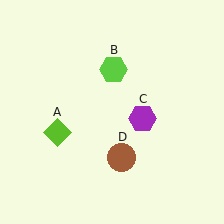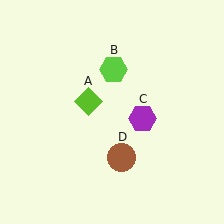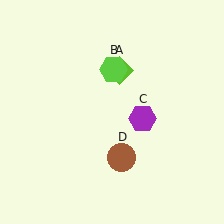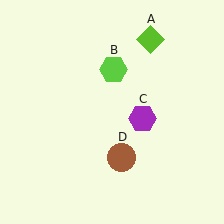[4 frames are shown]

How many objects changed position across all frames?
1 object changed position: lime diamond (object A).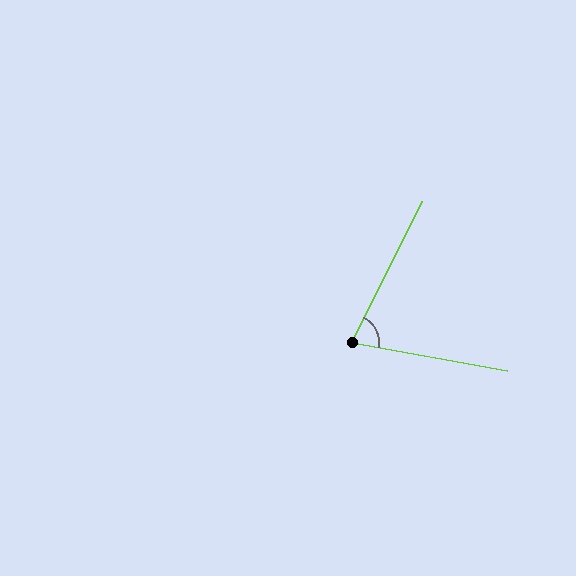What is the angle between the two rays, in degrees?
Approximately 74 degrees.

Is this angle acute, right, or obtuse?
It is acute.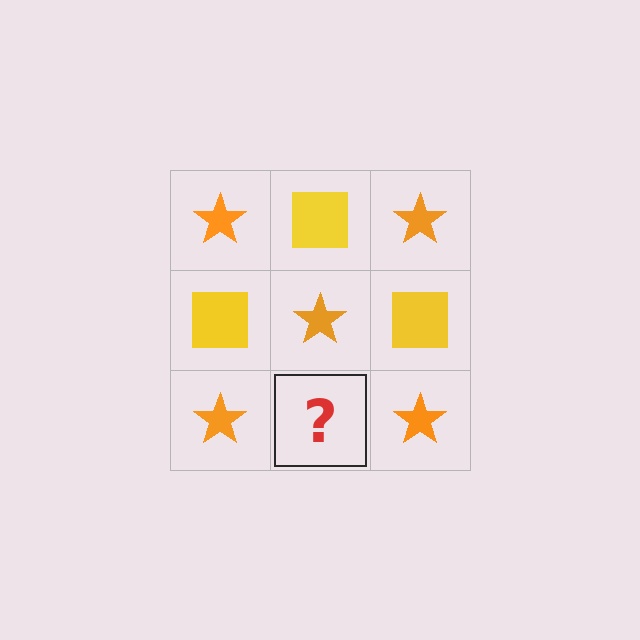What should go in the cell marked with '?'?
The missing cell should contain a yellow square.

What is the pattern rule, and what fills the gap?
The rule is that it alternates orange star and yellow square in a checkerboard pattern. The gap should be filled with a yellow square.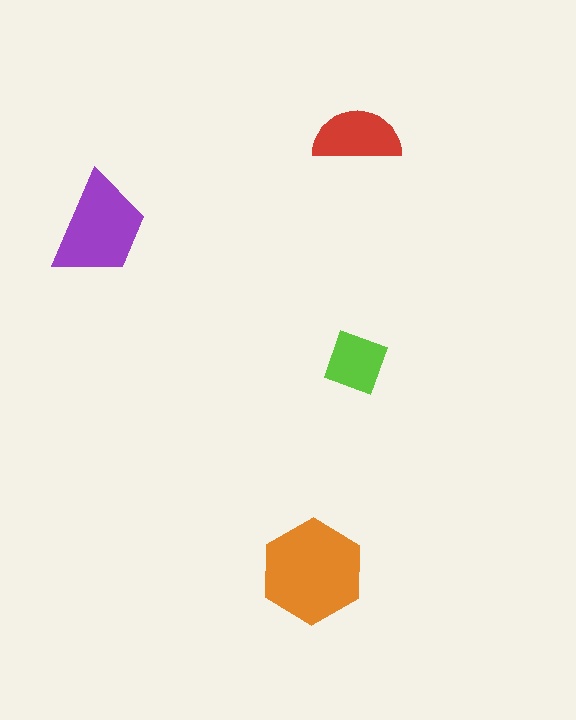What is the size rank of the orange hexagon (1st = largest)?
1st.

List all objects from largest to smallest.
The orange hexagon, the purple trapezoid, the red semicircle, the lime diamond.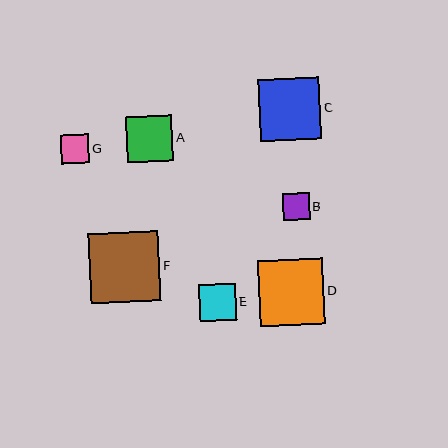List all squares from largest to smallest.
From largest to smallest: F, D, C, A, E, G, B.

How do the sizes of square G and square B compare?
Square G and square B are approximately the same size.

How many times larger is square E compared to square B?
Square E is approximately 1.4 times the size of square B.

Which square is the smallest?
Square B is the smallest with a size of approximately 27 pixels.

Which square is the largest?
Square F is the largest with a size of approximately 70 pixels.